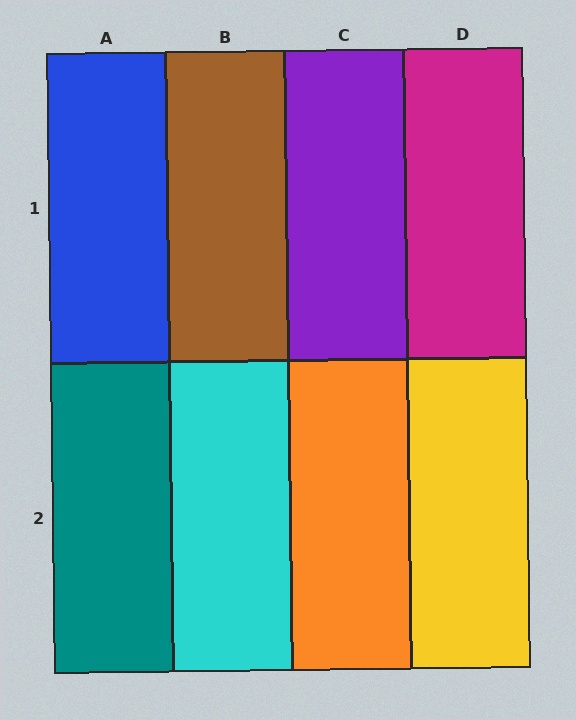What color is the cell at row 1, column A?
Blue.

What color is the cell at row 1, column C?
Purple.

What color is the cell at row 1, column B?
Brown.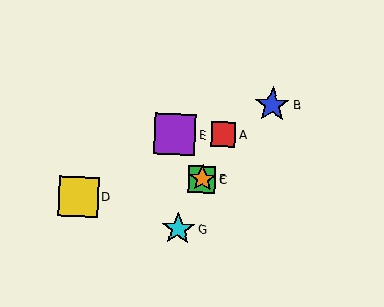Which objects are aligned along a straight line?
Objects A, C, F, G are aligned along a straight line.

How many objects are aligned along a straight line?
4 objects (A, C, F, G) are aligned along a straight line.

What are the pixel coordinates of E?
Object E is at (175, 134).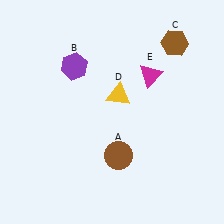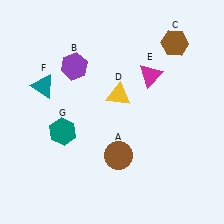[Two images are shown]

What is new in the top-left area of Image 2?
A teal triangle (F) was added in the top-left area of Image 2.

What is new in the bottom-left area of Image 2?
A teal hexagon (G) was added in the bottom-left area of Image 2.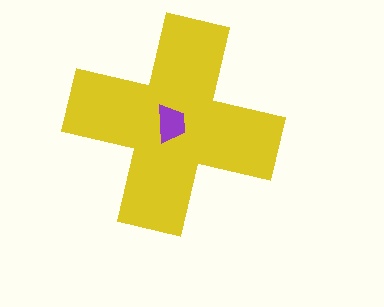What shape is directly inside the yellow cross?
The purple trapezoid.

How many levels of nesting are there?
2.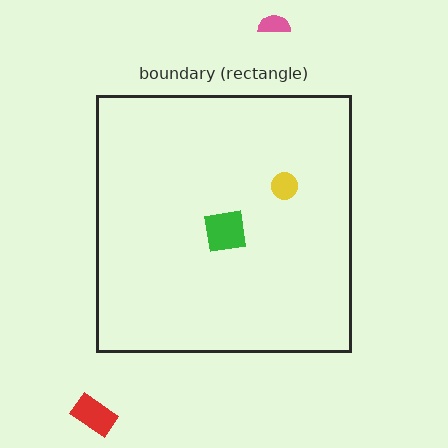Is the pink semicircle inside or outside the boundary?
Outside.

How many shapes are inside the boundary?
2 inside, 2 outside.